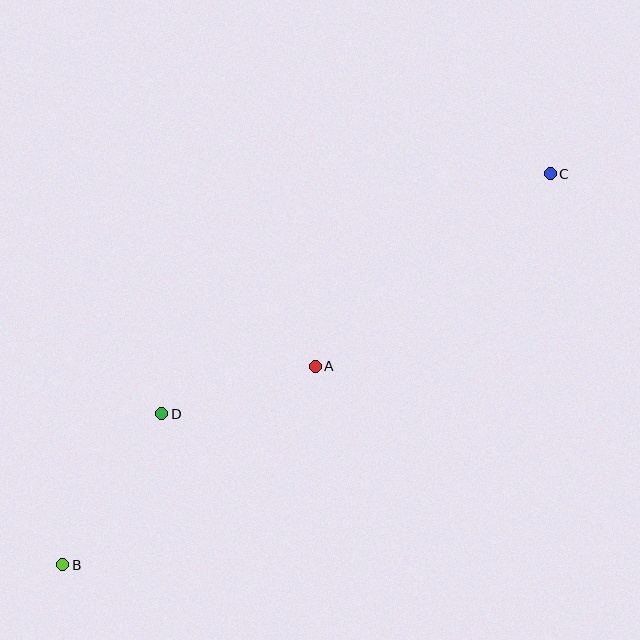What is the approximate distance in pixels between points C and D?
The distance between C and D is approximately 456 pixels.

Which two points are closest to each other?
Points A and D are closest to each other.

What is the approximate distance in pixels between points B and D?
The distance between B and D is approximately 181 pixels.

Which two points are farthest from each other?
Points B and C are farthest from each other.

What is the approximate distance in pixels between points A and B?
The distance between A and B is approximately 321 pixels.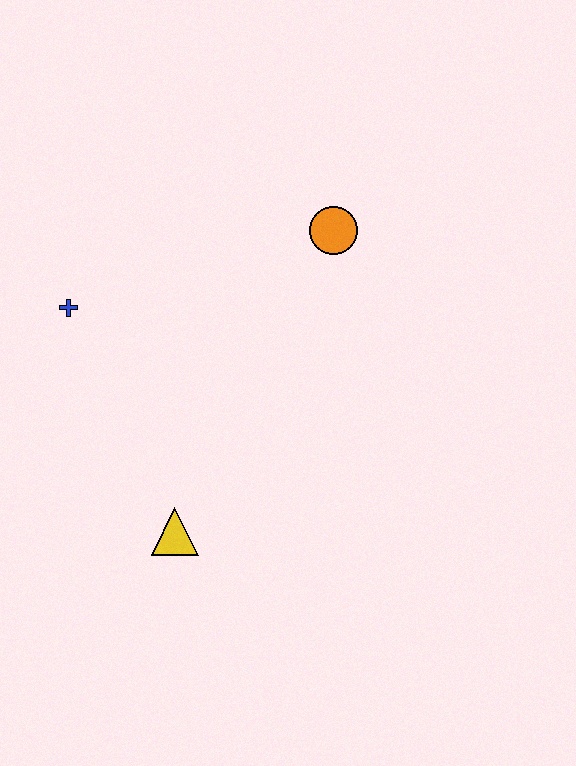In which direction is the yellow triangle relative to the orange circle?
The yellow triangle is below the orange circle.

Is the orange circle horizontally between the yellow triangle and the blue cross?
No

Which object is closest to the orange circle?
The blue cross is closest to the orange circle.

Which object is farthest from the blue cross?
The orange circle is farthest from the blue cross.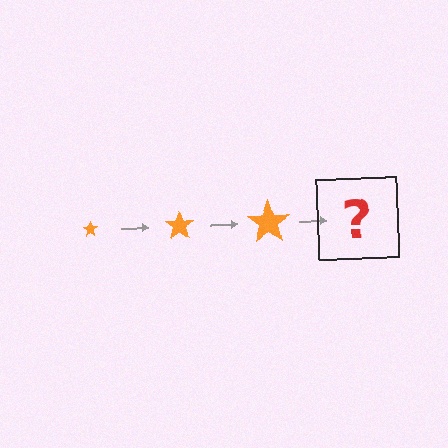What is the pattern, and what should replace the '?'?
The pattern is that the star gets progressively larger each step. The '?' should be an orange star, larger than the previous one.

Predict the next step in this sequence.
The next step is an orange star, larger than the previous one.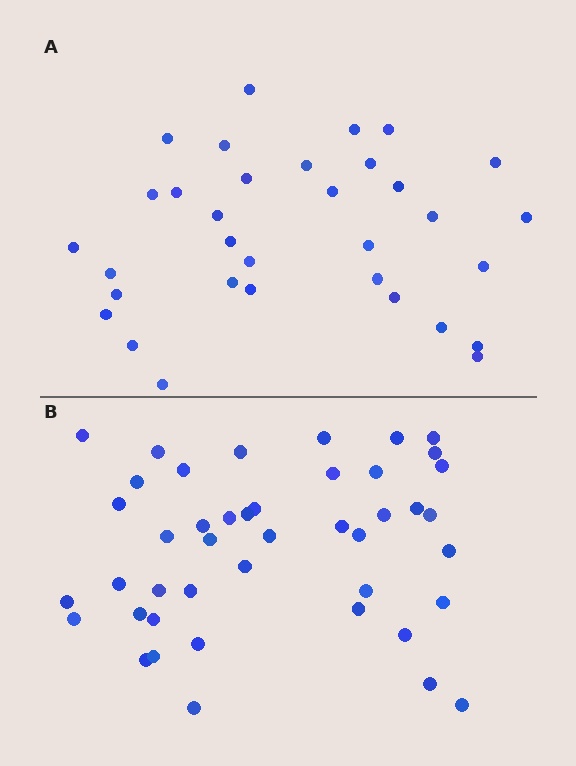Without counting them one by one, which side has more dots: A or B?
Region B (the bottom region) has more dots.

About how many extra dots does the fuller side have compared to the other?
Region B has roughly 12 or so more dots than region A.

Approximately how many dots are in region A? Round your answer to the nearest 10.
About 30 dots. (The exact count is 33, which rounds to 30.)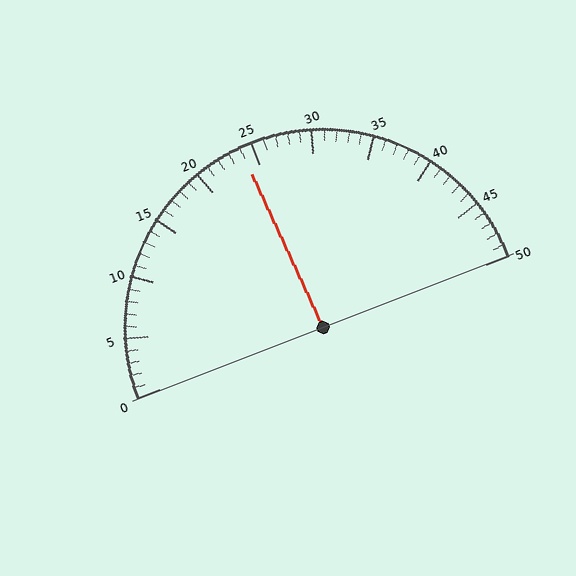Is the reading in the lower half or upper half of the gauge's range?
The reading is in the lower half of the range (0 to 50).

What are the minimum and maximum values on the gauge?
The gauge ranges from 0 to 50.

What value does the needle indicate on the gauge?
The needle indicates approximately 24.